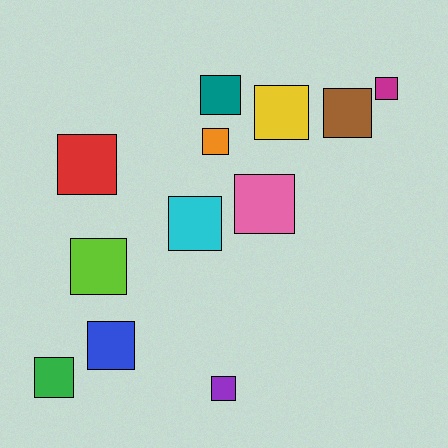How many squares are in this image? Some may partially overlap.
There are 12 squares.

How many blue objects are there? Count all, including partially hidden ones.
There is 1 blue object.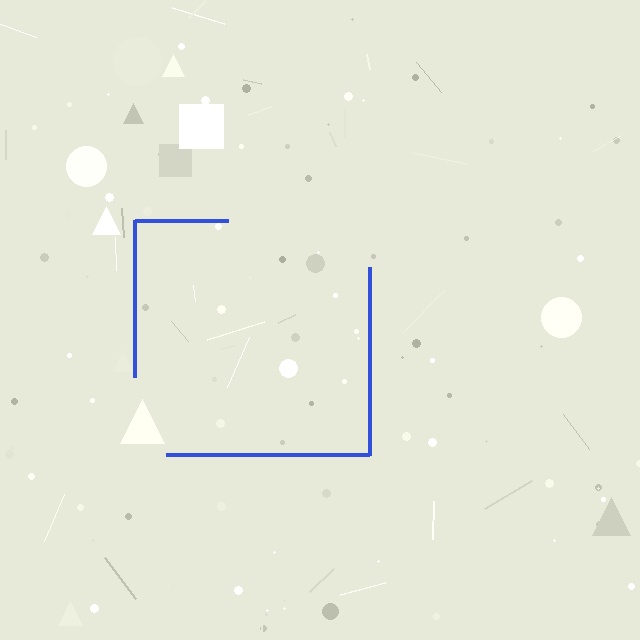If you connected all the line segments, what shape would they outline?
They would outline a square.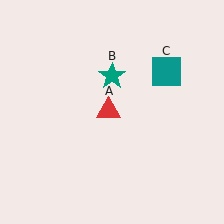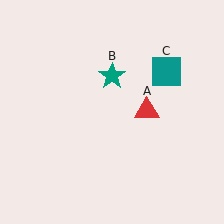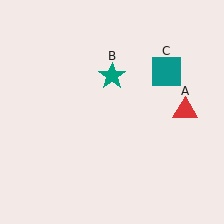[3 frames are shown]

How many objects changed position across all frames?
1 object changed position: red triangle (object A).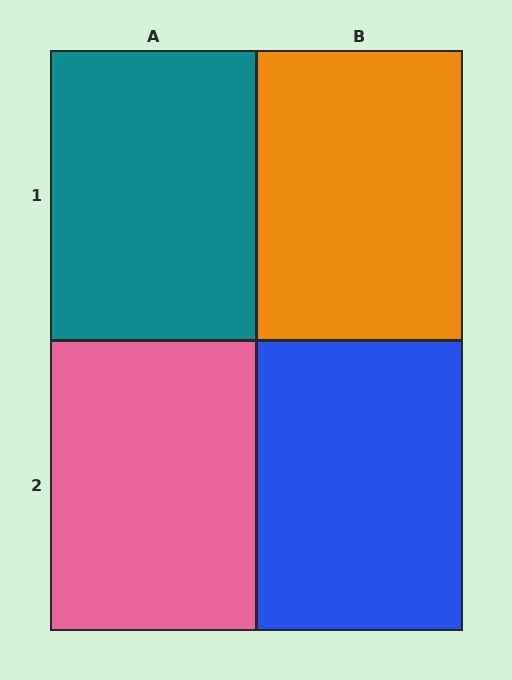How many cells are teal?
1 cell is teal.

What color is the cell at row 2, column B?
Blue.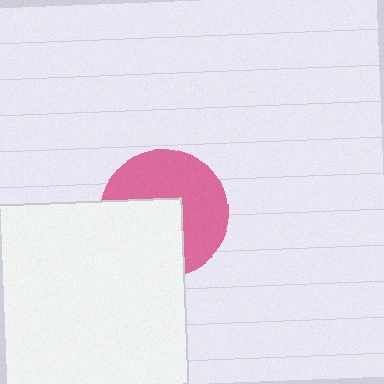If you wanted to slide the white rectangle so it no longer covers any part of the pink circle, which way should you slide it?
Slide it toward the lower-left — that is the most direct way to separate the two shapes.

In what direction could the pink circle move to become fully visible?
The pink circle could move toward the upper-right. That would shift it out from behind the white rectangle entirely.